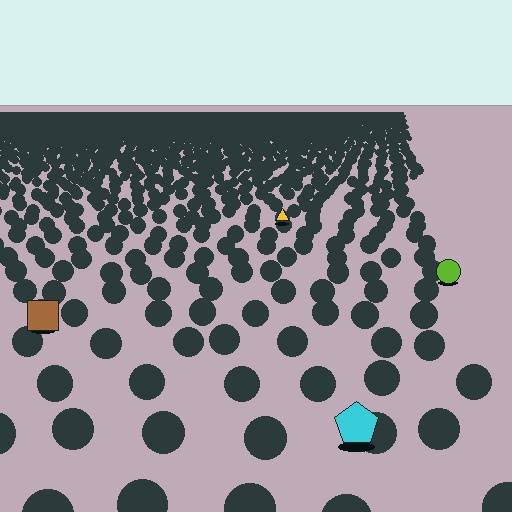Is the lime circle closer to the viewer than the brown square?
No. The brown square is closer — you can tell from the texture gradient: the ground texture is coarser near it.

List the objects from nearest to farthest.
From nearest to farthest: the cyan pentagon, the brown square, the lime circle, the yellow triangle.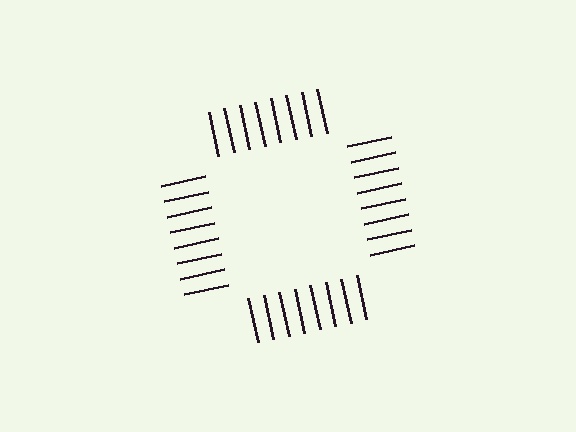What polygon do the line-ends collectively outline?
An illusory square — the line segments terminate on its edges but no continuous stroke is drawn.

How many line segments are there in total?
32 — 8 along each of the 4 edges.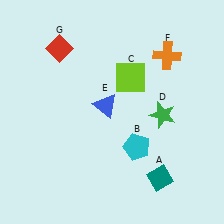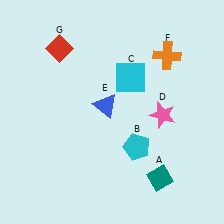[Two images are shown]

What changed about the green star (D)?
In Image 1, D is green. In Image 2, it changed to pink.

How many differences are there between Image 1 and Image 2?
There are 2 differences between the two images.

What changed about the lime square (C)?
In Image 1, C is lime. In Image 2, it changed to cyan.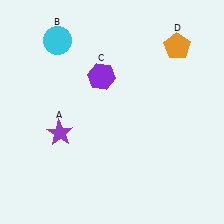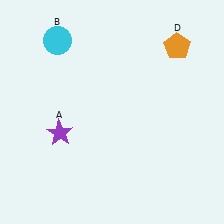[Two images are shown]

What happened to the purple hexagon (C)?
The purple hexagon (C) was removed in Image 2. It was in the top-left area of Image 1.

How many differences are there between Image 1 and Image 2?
There is 1 difference between the two images.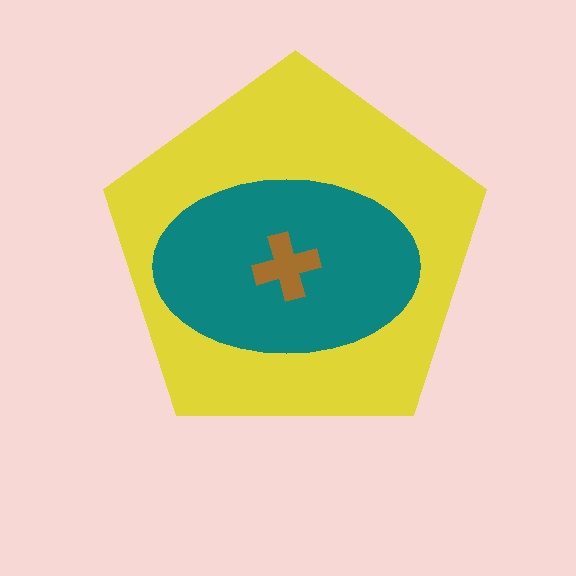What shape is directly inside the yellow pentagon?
The teal ellipse.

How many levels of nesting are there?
3.